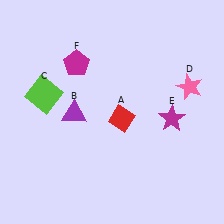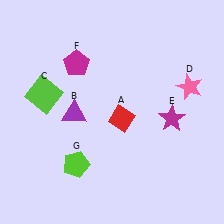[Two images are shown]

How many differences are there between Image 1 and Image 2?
There is 1 difference between the two images.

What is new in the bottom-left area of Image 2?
A lime pentagon (G) was added in the bottom-left area of Image 2.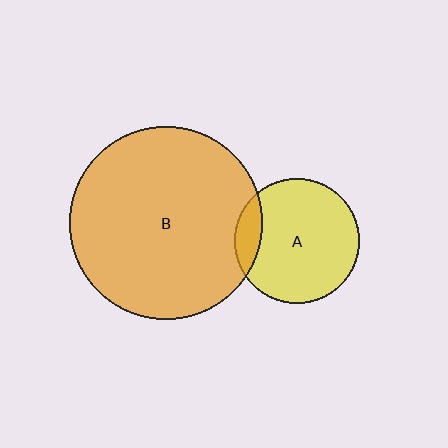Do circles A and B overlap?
Yes.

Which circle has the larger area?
Circle B (orange).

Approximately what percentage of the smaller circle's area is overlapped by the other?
Approximately 15%.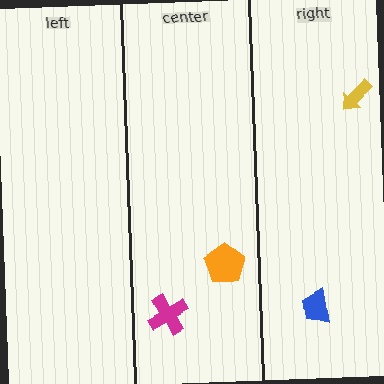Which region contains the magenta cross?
The center region.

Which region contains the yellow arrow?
The right region.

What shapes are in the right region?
The yellow arrow, the blue trapezoid.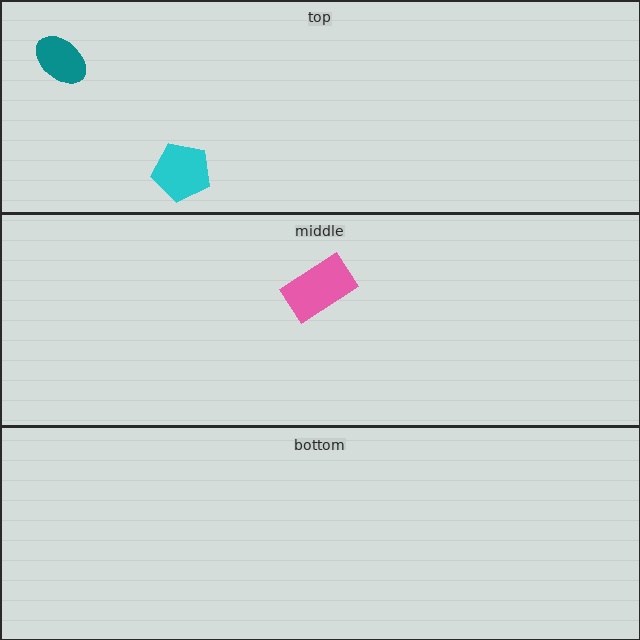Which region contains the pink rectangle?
The middle region.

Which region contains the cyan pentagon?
The top region.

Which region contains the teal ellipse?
The top region.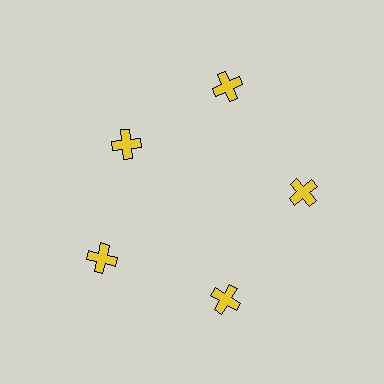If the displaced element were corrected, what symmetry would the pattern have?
It would have 5-fold rotational symmetry — the pattern would map onto itself every 72 degrees.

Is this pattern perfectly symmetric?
No. The 5 yellow crosses are arranged in a ring, but one element near the 10 o'clock position is pulled inward toward the center, breaking the 5-fold rotational symmetry.